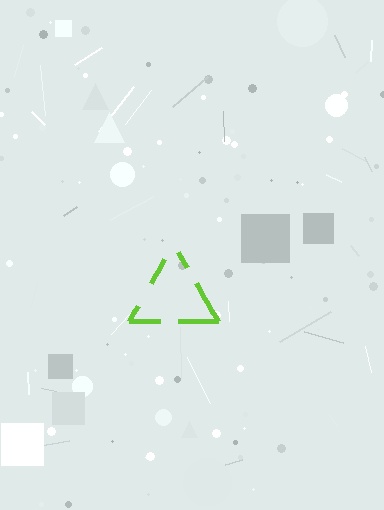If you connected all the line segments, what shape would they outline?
They would outline a triangle.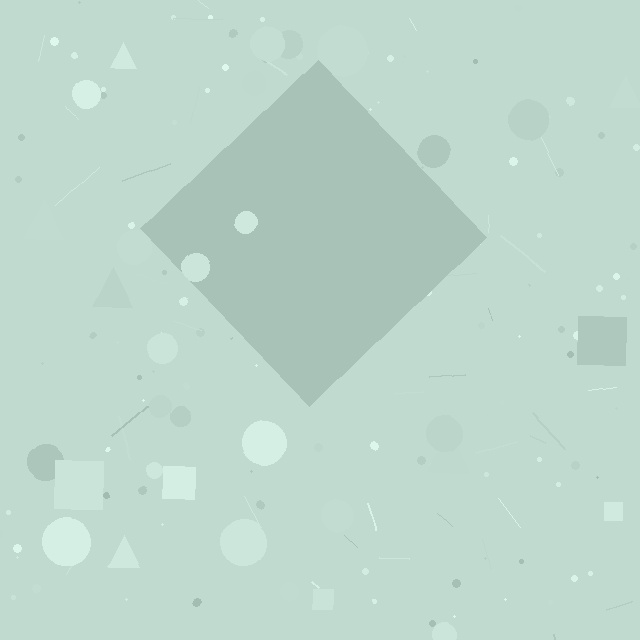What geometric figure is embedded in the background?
A diamond is embedded in the background.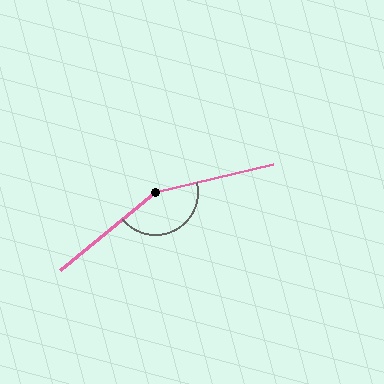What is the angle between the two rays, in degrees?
Approximately 154 degrees.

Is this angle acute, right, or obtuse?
It is obtuse.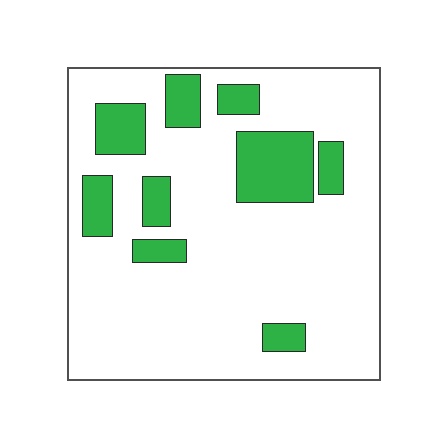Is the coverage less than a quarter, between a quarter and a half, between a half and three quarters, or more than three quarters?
Less than a quarter.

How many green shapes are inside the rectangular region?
9.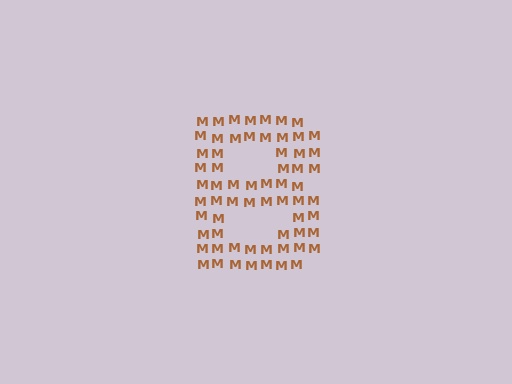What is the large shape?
The large shape is the letter B.